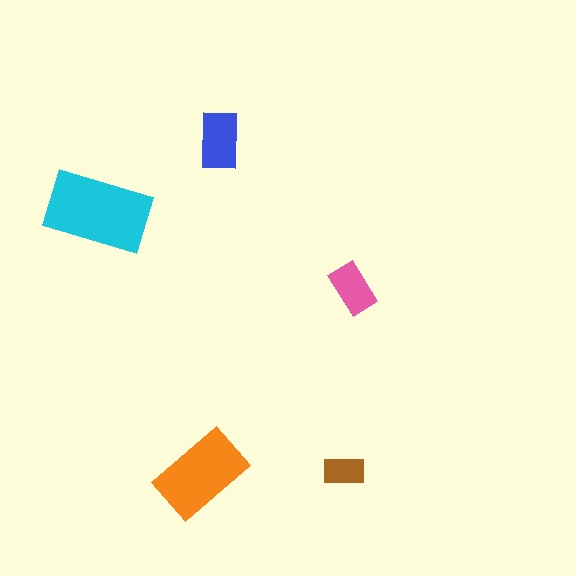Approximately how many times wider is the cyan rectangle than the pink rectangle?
About 2 times wider.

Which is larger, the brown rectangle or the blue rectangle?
The blue one.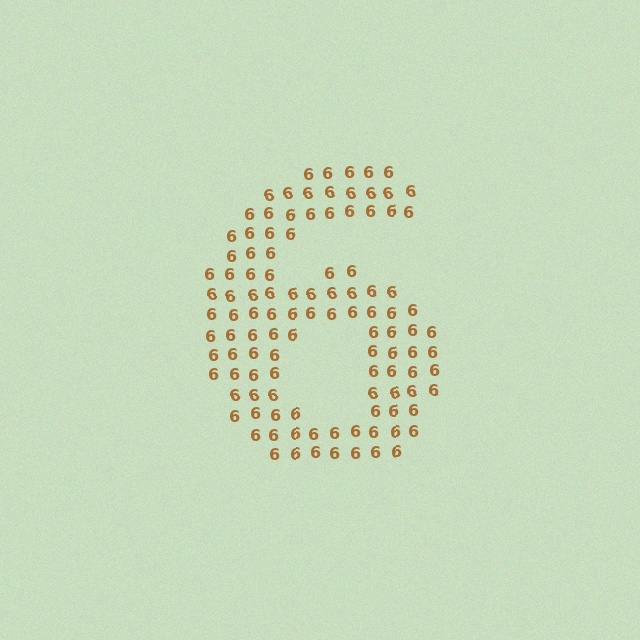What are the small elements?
The small elements are digit 6's.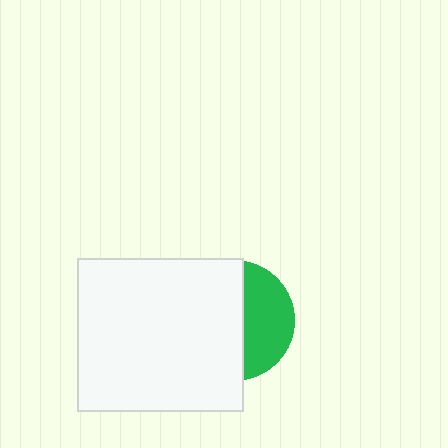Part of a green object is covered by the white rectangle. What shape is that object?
It is a circle.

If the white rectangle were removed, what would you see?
You would see the complete green circle.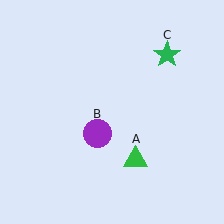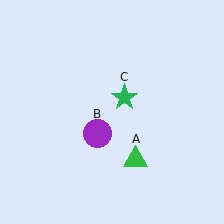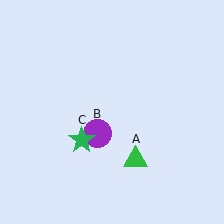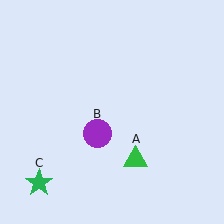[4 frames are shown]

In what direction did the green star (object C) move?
The green star (object C) moved down and to the left.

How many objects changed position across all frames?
1 object changed position: green star (object C).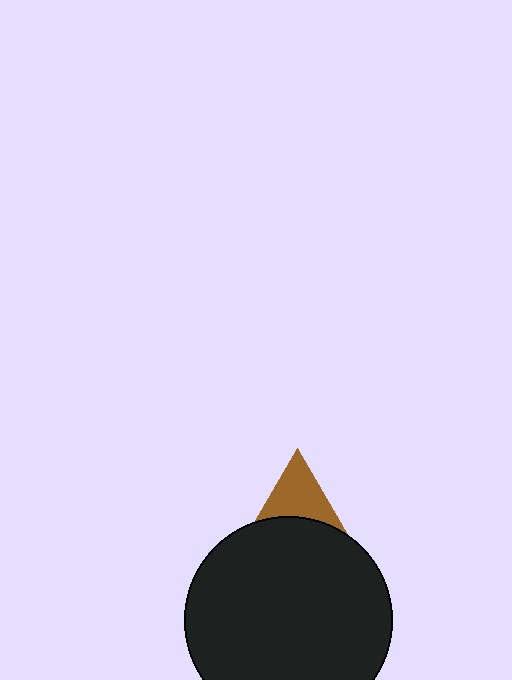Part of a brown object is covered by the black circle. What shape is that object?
It is a triangle.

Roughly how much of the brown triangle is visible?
A small part of it is visible (roughly 37%).